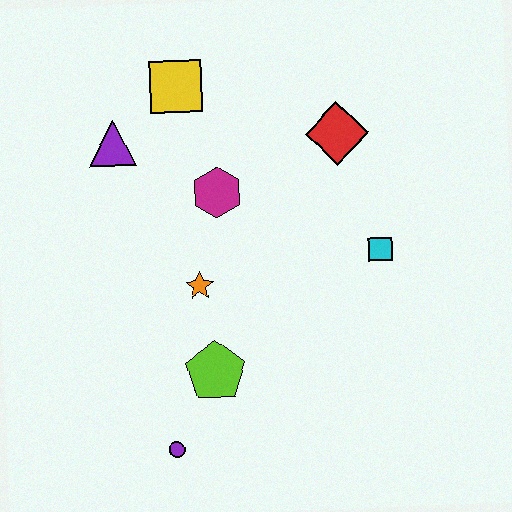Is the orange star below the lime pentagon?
No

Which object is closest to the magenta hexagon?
The orange star is closest to the magenta hexagon.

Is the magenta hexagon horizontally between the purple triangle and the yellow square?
No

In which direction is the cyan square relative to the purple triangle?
The cyan square is to the right of the purple triangle.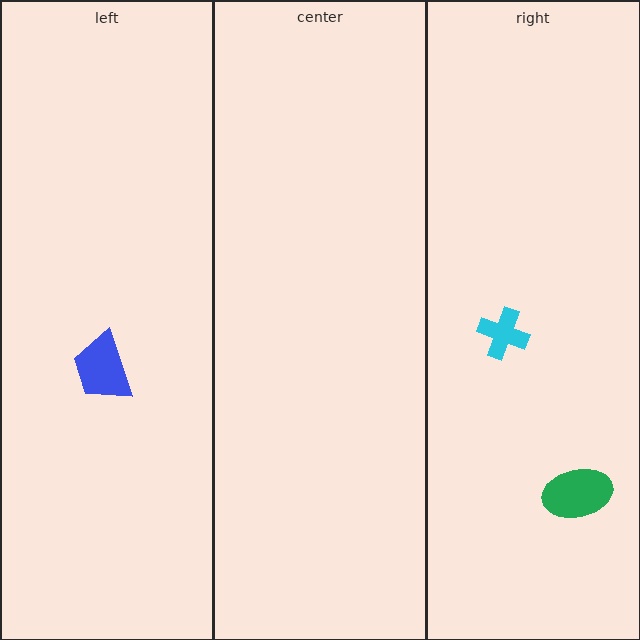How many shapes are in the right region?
2.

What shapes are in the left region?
The blue trapezoid.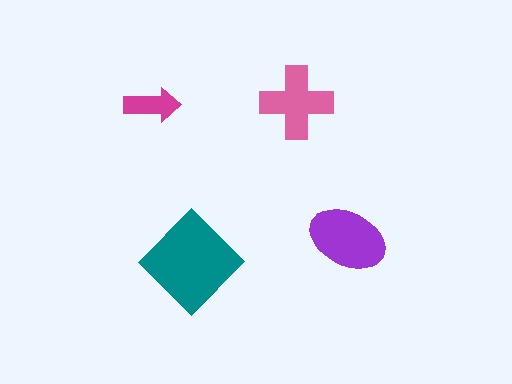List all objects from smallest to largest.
The magenta arrow, the pink cross, the purple ellipse, the teal diamond.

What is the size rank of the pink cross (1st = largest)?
3rd.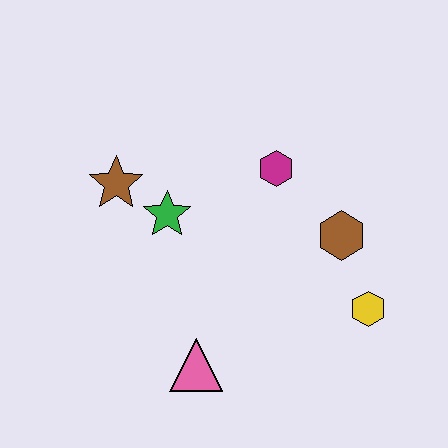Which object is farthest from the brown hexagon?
The brown star is farthest from the brown hexagon.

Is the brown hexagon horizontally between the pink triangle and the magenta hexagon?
No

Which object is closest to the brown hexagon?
The yellow hexagon is closest to the brown hexagon.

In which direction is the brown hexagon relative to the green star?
The brown hexagon is to the right of the green star.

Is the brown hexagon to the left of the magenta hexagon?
No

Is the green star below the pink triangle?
No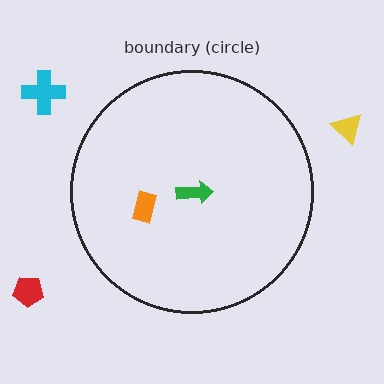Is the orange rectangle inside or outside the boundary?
Inside.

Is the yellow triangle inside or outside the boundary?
Outside.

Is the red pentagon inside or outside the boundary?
Outside.